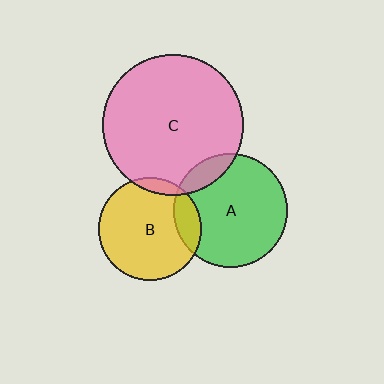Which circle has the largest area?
Circle C (pink).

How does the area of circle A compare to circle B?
Approximately 1.2 times.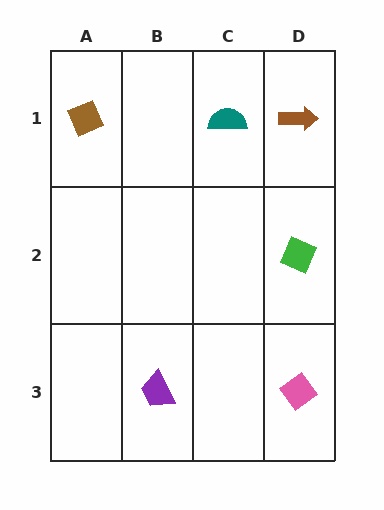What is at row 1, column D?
A brown arrow.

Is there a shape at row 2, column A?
No, that cell is empty.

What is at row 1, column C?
A teal semicircle.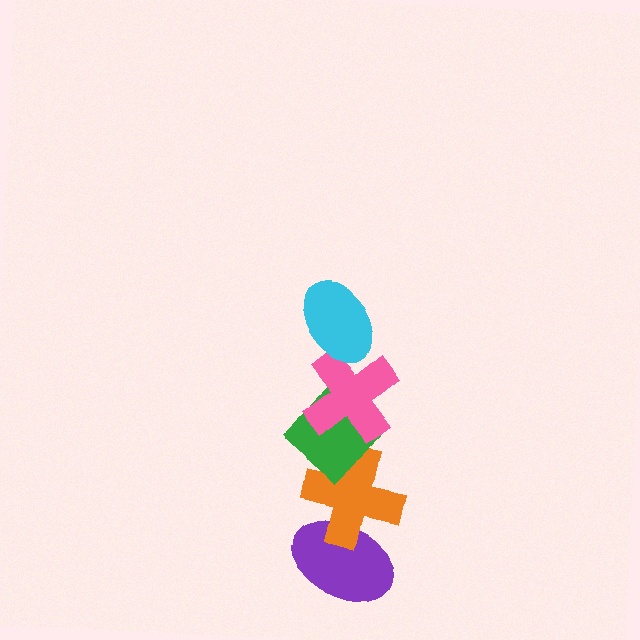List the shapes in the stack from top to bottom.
From top to bottom: the cyan ellipse, the pink cross, the green diamond, the orange cross, the purple ellipse.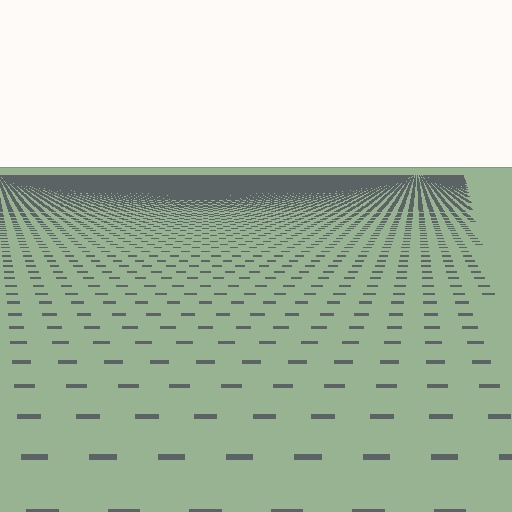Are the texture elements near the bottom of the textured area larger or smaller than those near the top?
Larger. Near the bottom, elements are closer to the viewer and appear at a bigger on-screen size.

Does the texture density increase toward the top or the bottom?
Density increases toward the top.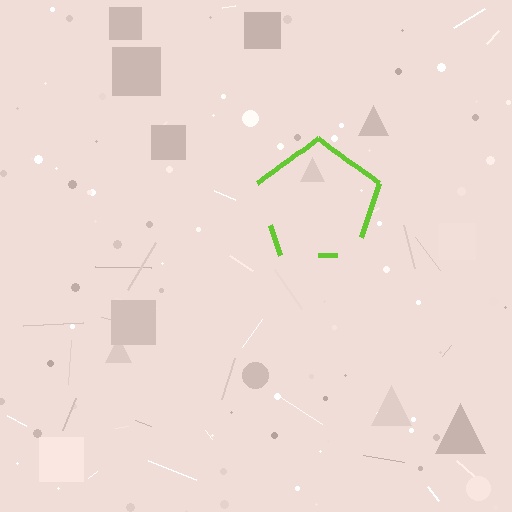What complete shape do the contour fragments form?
The contour fragments form a pentagon.